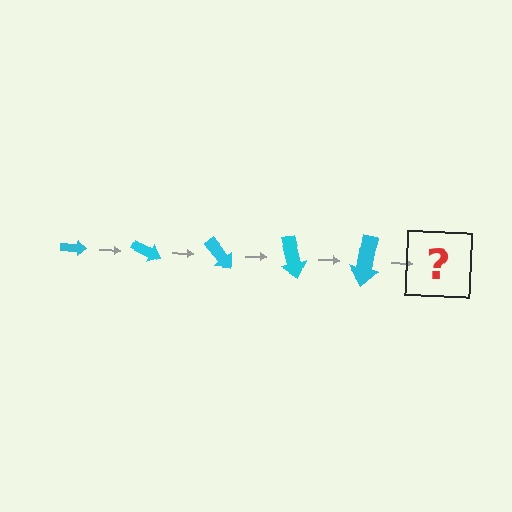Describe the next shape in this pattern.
It should be an arrow, larger than the previous one and rotated 125 degrees from the start.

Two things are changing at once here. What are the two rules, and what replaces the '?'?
The two rules are that the arrow grows larger each step and it rotates 25 degrees each step. The '?' should be an arrow, larger than the previous one and rotated 125 degrees from the start.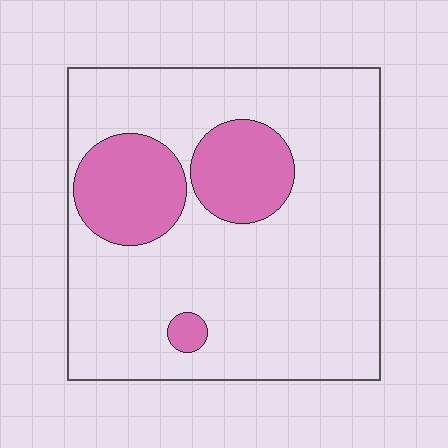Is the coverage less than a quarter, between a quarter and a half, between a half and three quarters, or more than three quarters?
Less than a quarter.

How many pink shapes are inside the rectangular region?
3.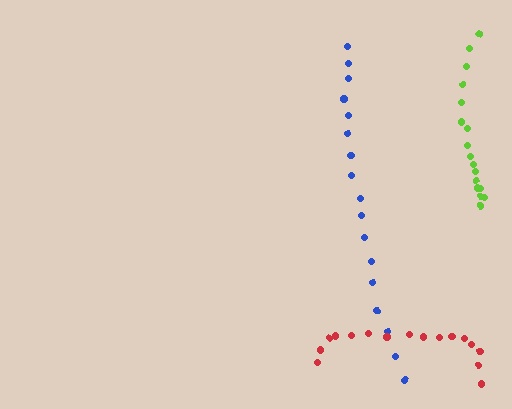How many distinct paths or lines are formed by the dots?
There are 3 distinct paths.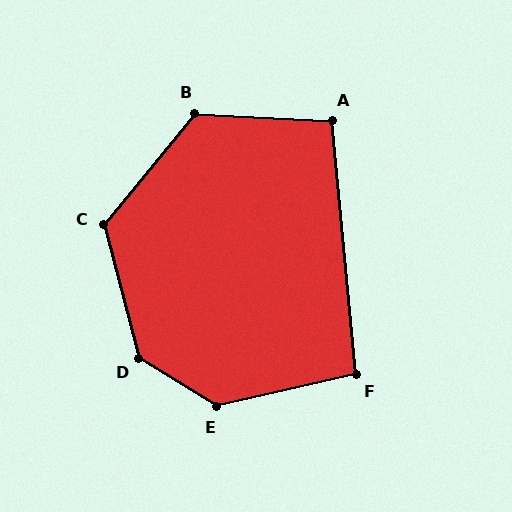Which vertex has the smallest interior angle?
F, at approximately 97 degrees.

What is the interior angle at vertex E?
Approximately 135 degrees (obtuse).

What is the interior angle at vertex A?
Approximately 98 degrees (obtuse).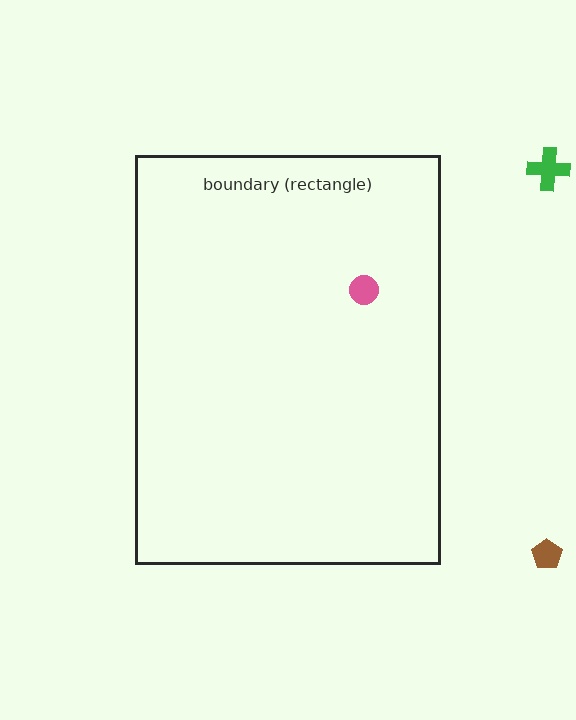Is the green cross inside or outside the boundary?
Outside.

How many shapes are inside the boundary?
1 inside, 2 outside.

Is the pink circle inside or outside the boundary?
Inside.